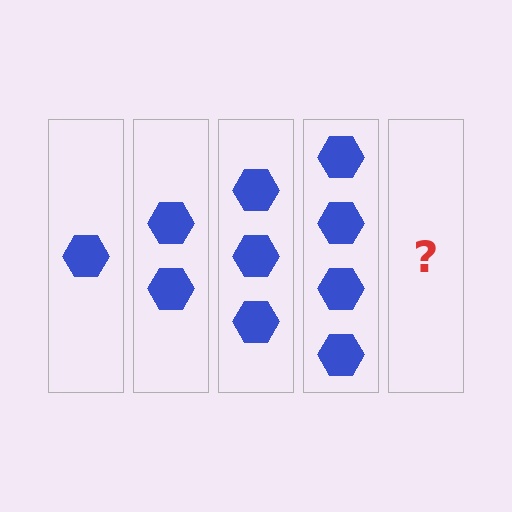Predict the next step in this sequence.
The next step is 5 hexagons.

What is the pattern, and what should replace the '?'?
The pattern is that each step adds one more hexagon. The '?' should be 5 hexagons.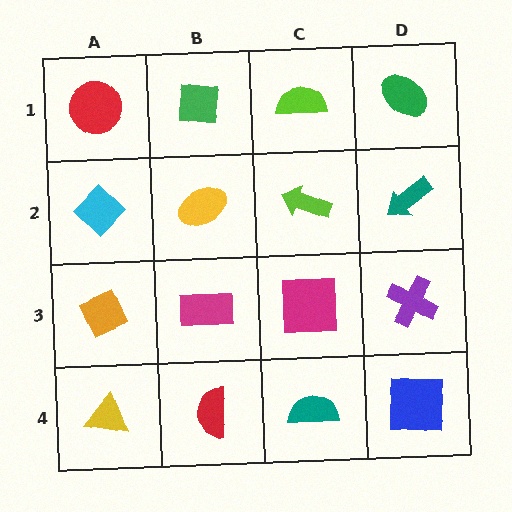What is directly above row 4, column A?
An orange diamond.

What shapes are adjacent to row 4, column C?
A magenta square (row 3, column C), a red semicircle (row 4, column B), a blue square (row 4, column D).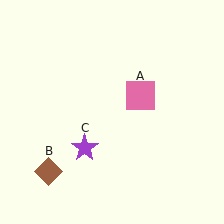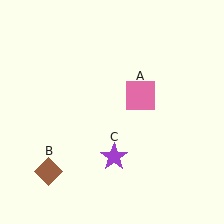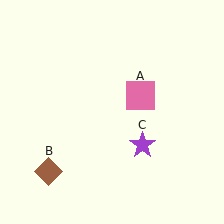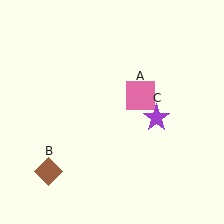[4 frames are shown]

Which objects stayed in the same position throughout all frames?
Pink square (object A) and brown diamond (object B) remained stationary.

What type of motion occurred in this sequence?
The purple star (object C) rotated counterclockwise around the center of the scene.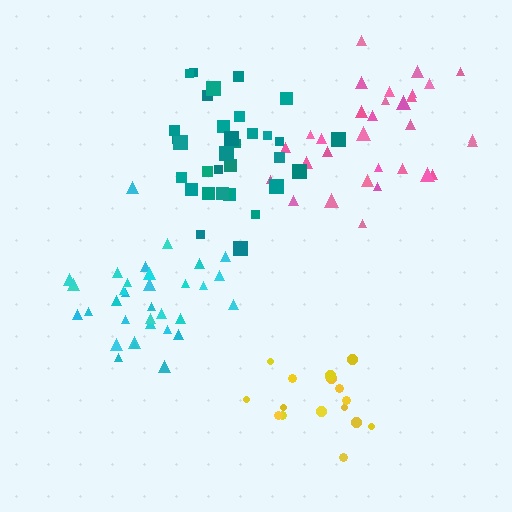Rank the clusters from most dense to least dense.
teal, yellow, cyan, pink.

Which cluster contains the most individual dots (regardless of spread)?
Cyan (34).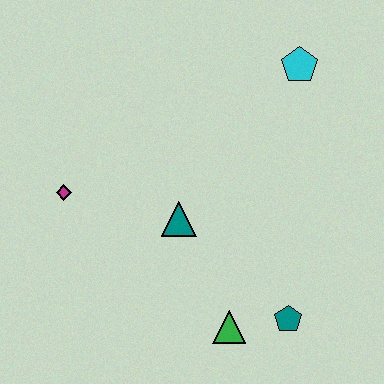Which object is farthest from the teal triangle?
The cyan pentagon is farthest from the teal triangle.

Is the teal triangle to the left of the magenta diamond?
No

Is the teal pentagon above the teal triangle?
No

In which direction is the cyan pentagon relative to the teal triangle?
The cyan pentagon is above the teal triangle.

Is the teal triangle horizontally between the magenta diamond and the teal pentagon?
Yes